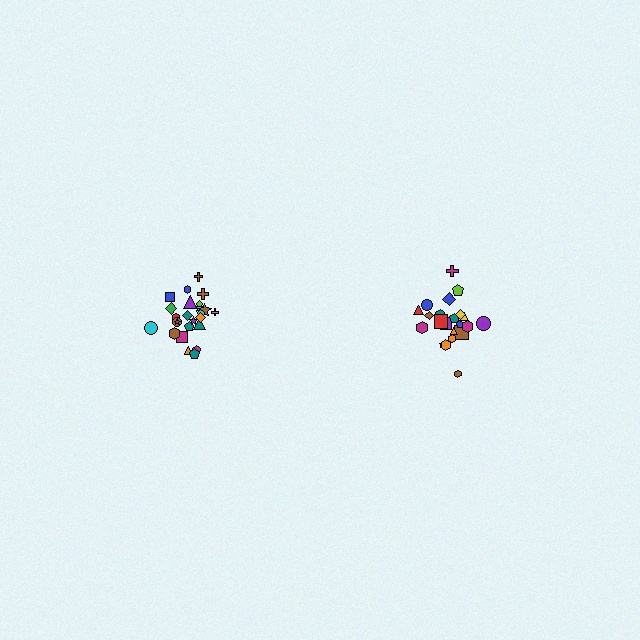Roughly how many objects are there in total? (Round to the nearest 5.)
Roughly 45 objects in total.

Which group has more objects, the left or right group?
The left group.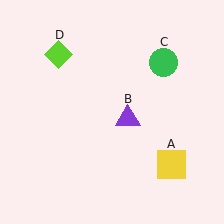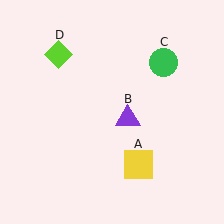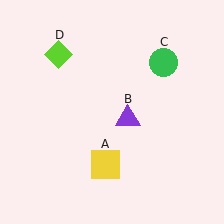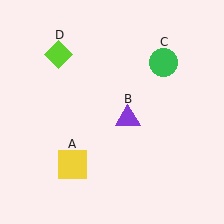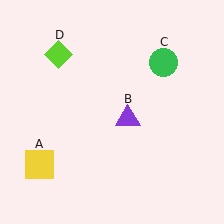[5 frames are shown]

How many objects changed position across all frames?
1 object changed position: yellow square (object A).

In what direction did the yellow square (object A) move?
The yellow square (object A) moved left.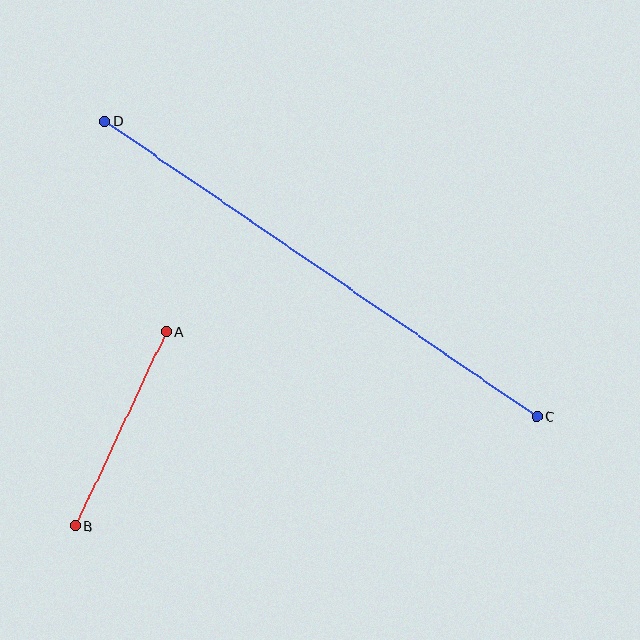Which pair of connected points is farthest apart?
Points C and D are farthest apart.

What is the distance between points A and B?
The distance is approximately 215 pixels.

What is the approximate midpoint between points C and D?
The midpoint is at approximately (321, 269) pixels.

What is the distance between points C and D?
The distance is approximately 524 pixels.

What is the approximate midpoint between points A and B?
The midpoint is at approximately (121, 429) pixels.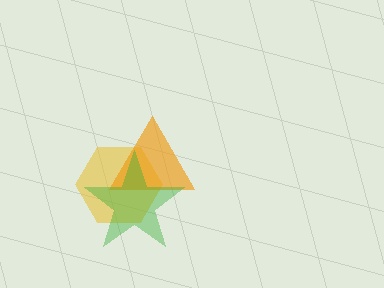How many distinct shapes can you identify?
There are 3 distinct shapes: a yellow hexagon, an orange triangle, a green star.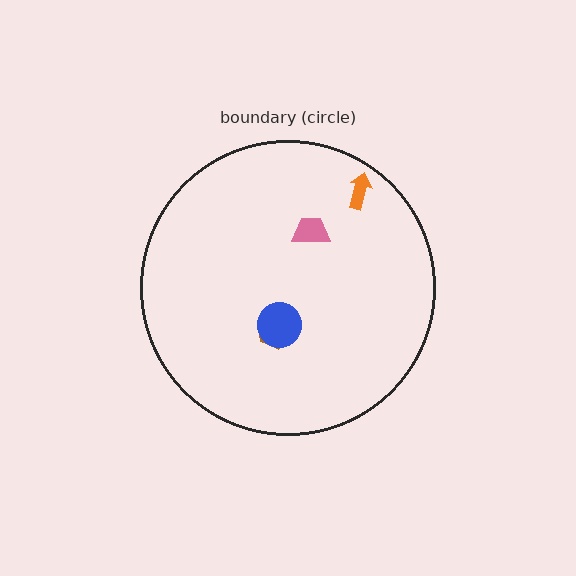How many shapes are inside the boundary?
5 inside, 0 outside.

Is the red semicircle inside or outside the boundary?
Inside.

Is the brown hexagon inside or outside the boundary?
Inside.